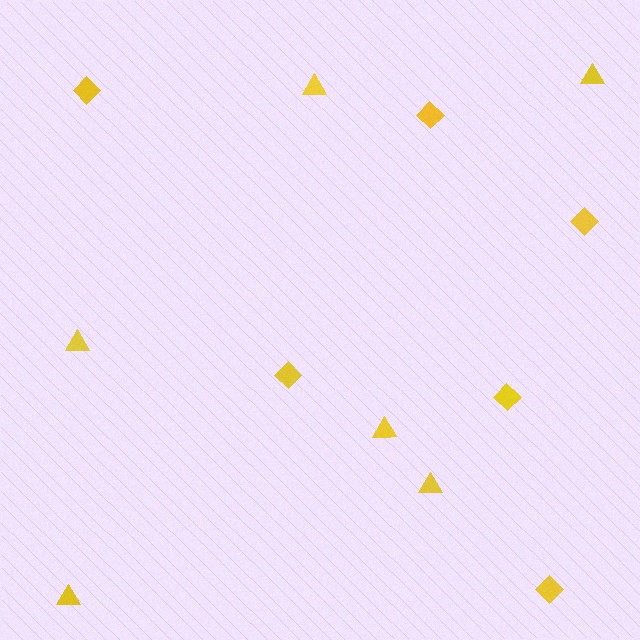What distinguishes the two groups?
There are 2 groups: one group of triangles (6) and one group of diamonds (6).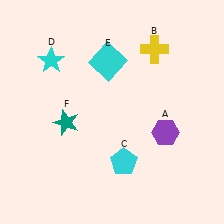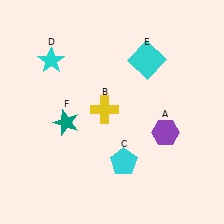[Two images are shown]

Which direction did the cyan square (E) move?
The cyan square (E) moved right.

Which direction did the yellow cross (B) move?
The yellow cross (B) moved down.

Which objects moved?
The objects that moved are: the yellow cross (B), the cyan square (E).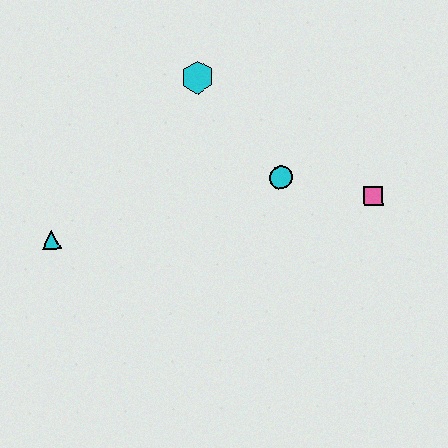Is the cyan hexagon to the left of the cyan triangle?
No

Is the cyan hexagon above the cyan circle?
Yes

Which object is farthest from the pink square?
The cyan triangle is farthest from the pink square.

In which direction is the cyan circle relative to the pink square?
The cyan circle is to the left of the pink square.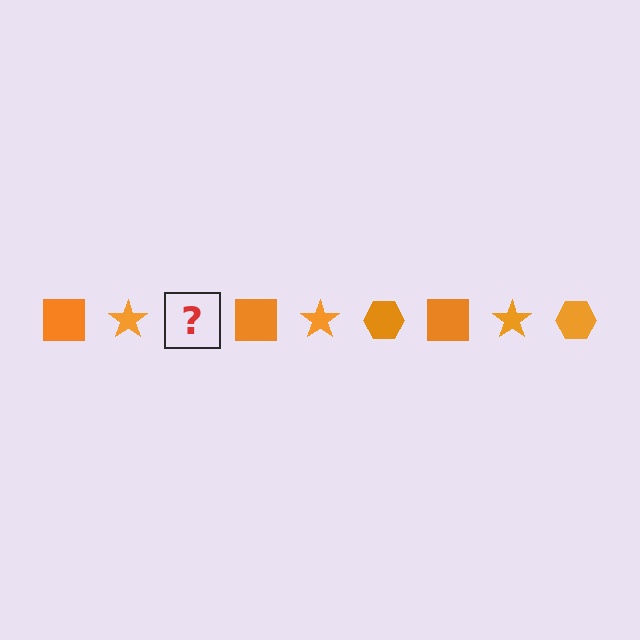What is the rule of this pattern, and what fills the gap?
The rule is that the pattern cycles through square, star, hexagon shapes in orange. The gap should be filled with an orange hexagon.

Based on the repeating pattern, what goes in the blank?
The blank should be an orange hexagon.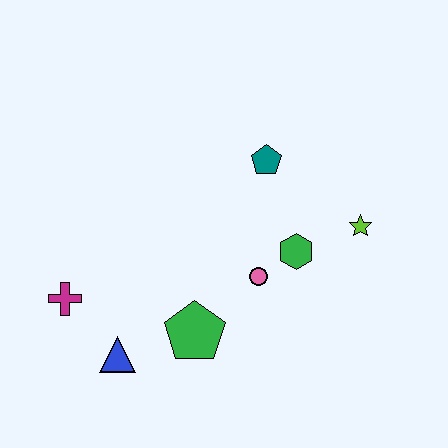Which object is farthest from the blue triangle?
The lime star is farthest from the blue triangle.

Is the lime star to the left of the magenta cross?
No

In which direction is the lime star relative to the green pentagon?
The lime star is to the right of the green pentagon.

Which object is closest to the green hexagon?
The pink circle is closest to the green hexagon.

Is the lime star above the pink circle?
Yes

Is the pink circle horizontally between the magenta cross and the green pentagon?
No